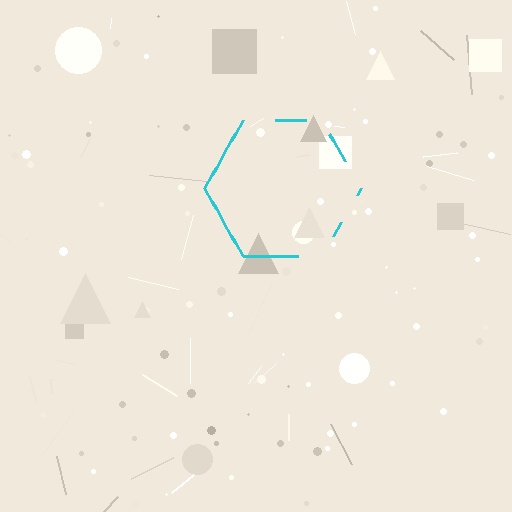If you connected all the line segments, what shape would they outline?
They would outline a hexagon.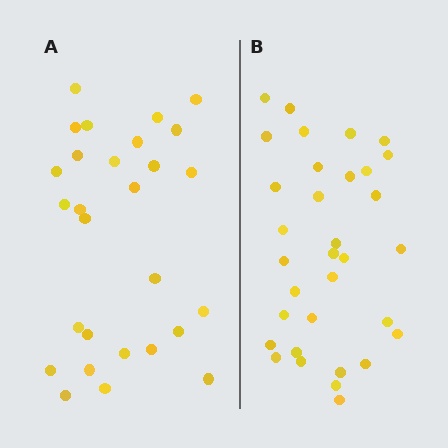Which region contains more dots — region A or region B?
Region B (the right region) has more dots.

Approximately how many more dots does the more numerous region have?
Region B has about 5 more dots than region A.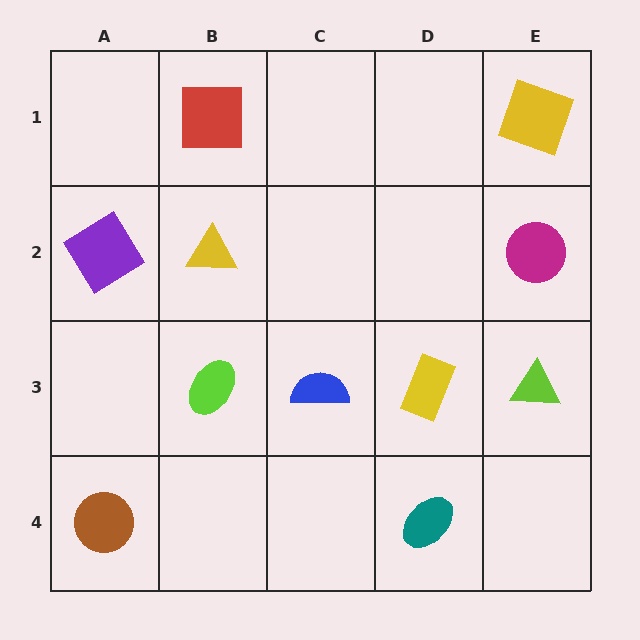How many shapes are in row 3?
4 shapes.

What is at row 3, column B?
A lime ellipse.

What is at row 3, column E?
A lime triangle.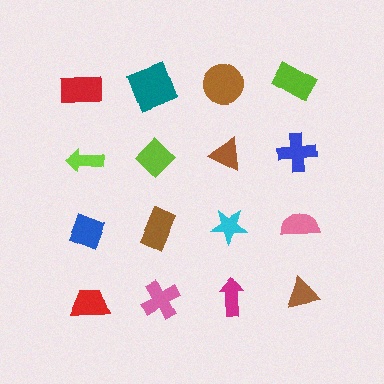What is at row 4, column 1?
A red trapezoid.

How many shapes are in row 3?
4 shapes.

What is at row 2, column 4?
A blue cross.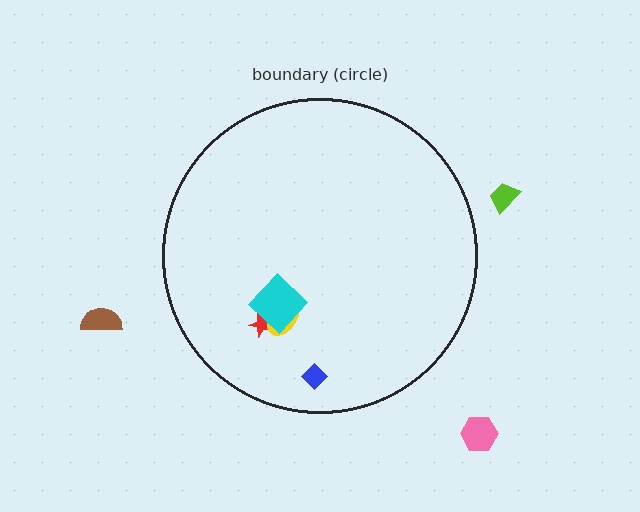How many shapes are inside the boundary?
4 inside, 3 outside.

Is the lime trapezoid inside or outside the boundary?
Outside.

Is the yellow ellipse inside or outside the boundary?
Inside.